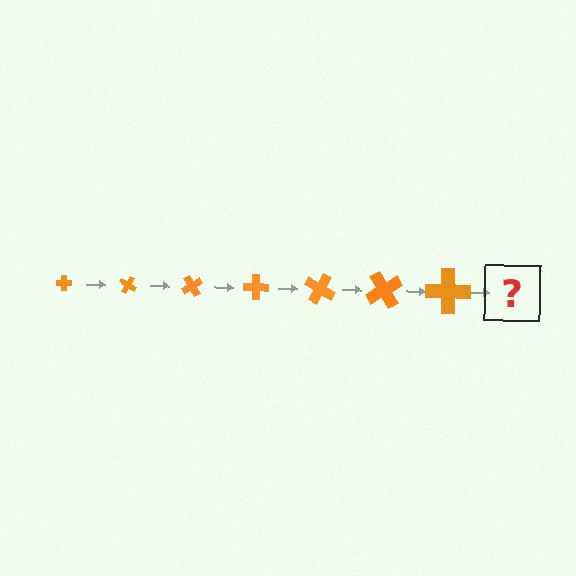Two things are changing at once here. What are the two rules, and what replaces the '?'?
The two rules are that the cross grows larger each step and it rotates 30 degrees each step. The '?' should be a cross, larger than the previous one and rotated 210 degrees from the start.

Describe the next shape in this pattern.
It should be a cross, larger than the previous one and rotated 210 degrees from the start.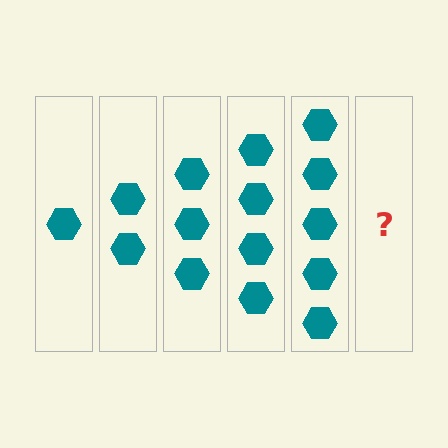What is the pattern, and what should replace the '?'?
The pattern is that each step adds one more hexagon. The '?' should be 6 hexagons.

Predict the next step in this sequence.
The next step is 6 hexagons.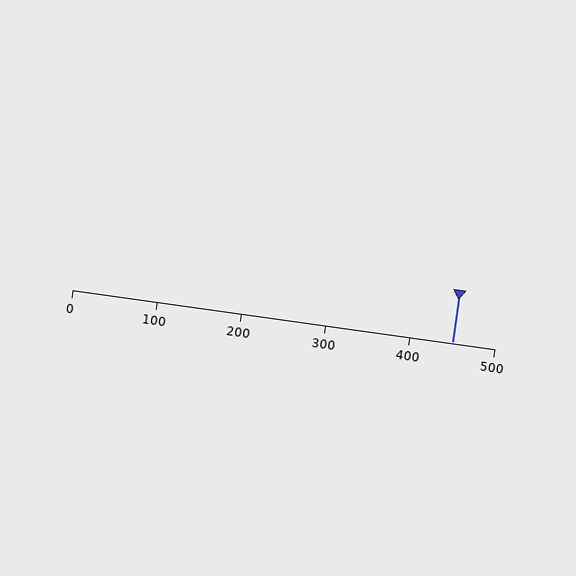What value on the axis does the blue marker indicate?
The marker indicates approximately 450.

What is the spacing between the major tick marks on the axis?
The major ticks are spaced 100 apart.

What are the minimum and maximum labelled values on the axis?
The axis runs from 0 to 500.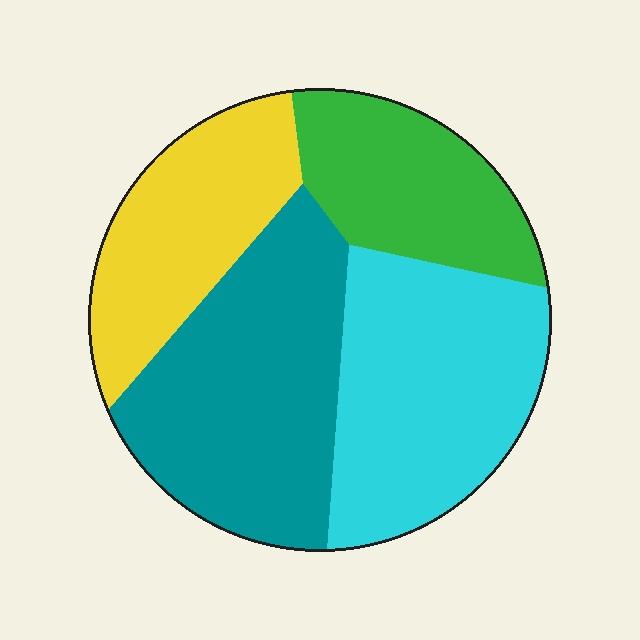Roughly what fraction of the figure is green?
Green covers 18% of the figure.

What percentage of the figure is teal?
Teal covers 32% of the figure.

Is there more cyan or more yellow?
Cyan.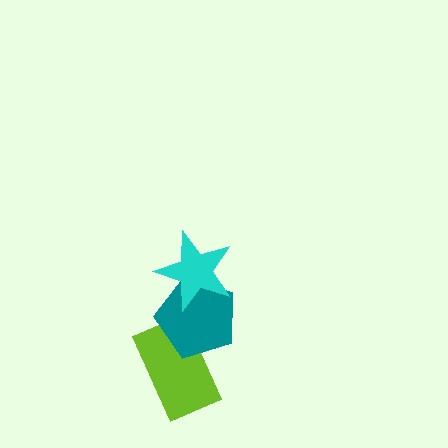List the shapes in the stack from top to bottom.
From top to bottom: the cyan star, the teal pentagon, the lime rectangle.